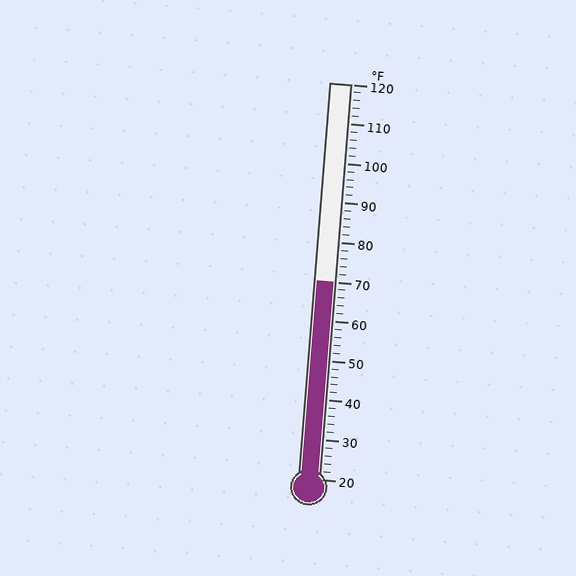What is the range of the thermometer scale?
The thermometer scale ranges from 20°F to 120°F.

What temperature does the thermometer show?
The thermometer shows approximately 70°F.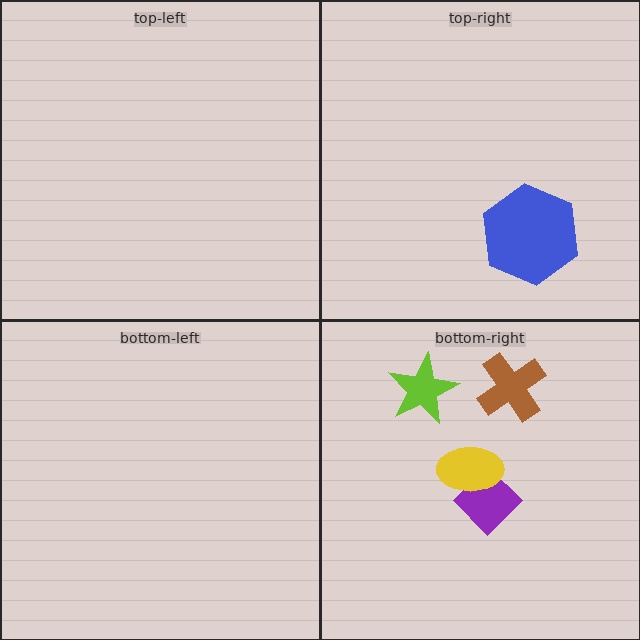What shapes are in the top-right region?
The blue hexagon.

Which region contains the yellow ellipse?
The bottom-right region.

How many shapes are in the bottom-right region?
4.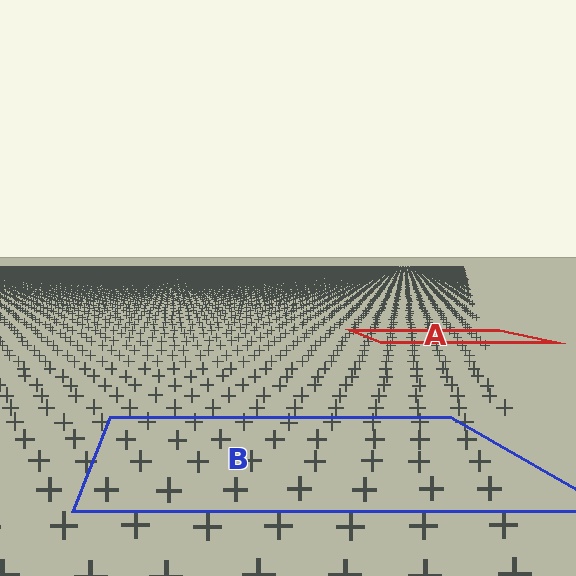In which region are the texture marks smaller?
The texture marks are smaller in region A, because it is farther away.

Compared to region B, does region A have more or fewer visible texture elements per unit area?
Region A has more texture elements per unit area — they are packed more densely because it is farther away.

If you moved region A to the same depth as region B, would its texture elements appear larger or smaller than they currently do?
They would appear larger. At a closer depth, the same texture elements are projected at a bigger on-screen size.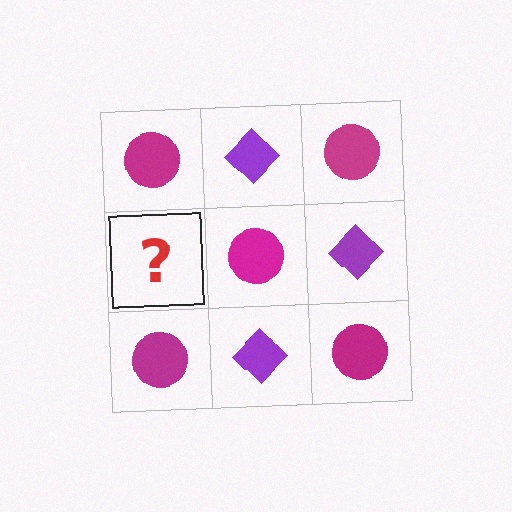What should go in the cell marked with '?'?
The missing cell should contain a purple diamond.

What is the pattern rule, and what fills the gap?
The rule is that it alternates magenta circle and purple diamond in a checkerboard pattern. The gap should be filled with a purple diamond.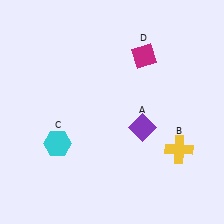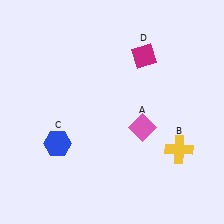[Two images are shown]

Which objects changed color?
A changed from purple to pink. C changed from cyan to blue.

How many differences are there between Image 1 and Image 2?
There are 2 differences between the two images.